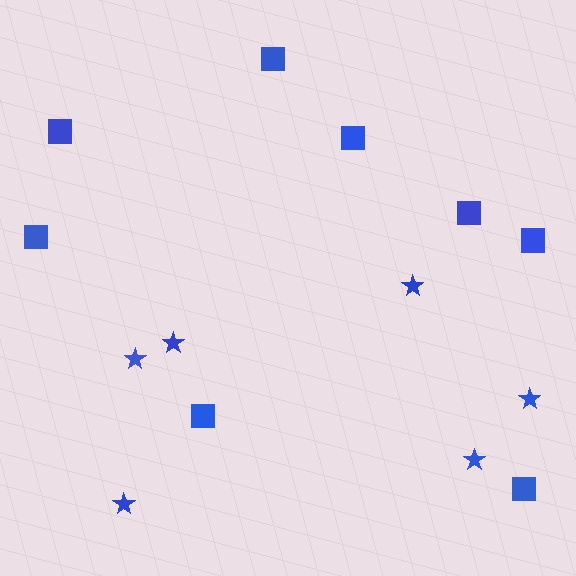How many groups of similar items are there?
There are 2 groups: one group of squares (8) and one group of stars (6).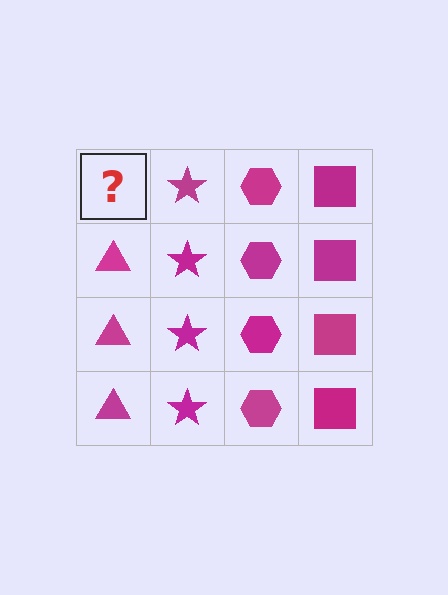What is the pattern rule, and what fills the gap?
The rule is that each column has a consistent shape. The gap should be filled with a magenta triangle.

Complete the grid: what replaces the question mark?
The question mark should be replaced with a magenta triangle.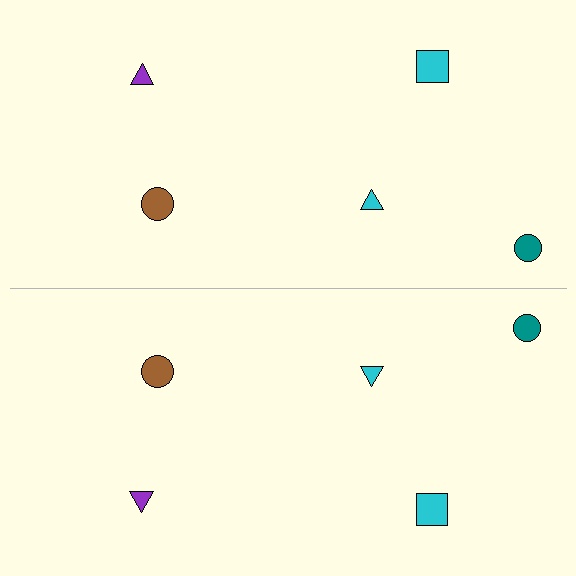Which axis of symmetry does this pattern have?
The pattern has a horizontal axis of symmetry running through the center of the image.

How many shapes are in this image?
There are 10 shapes in this image.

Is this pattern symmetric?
Yes, this pattern has bilateral (reflection) symmetry.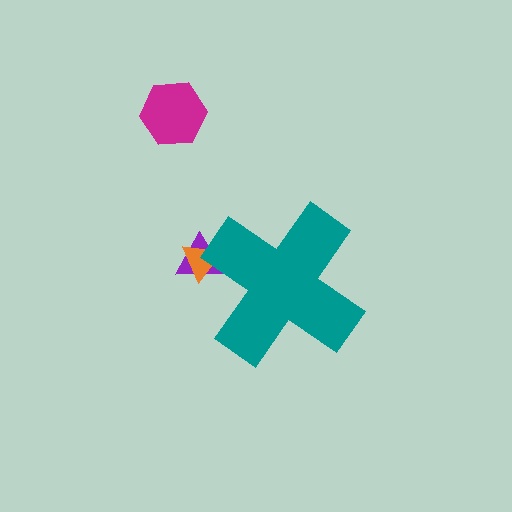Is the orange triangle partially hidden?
Yes, the orange triangle is partially hidden behind the teal cross.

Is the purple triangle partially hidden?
Yes, the purple triangle is partially hidden behind the teal cross.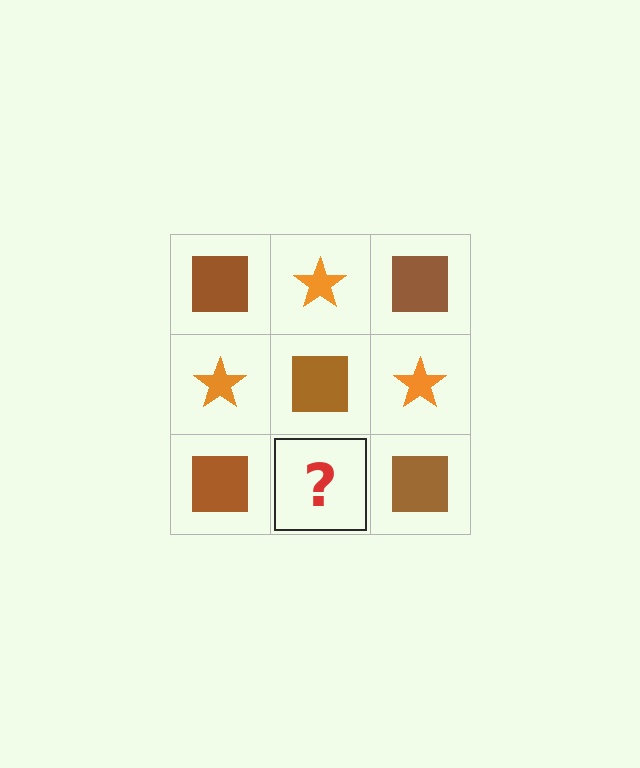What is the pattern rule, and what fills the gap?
The rule is that it alternates brown square and orange star in a checkerboard pattern. The gap should be filled with an orange star.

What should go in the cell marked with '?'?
The missing cell should contain an orange star.